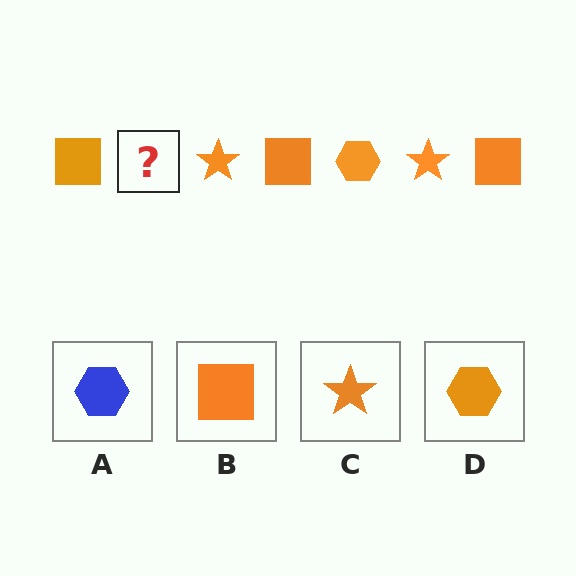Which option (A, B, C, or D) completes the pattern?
D.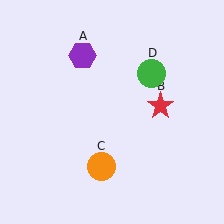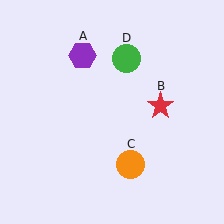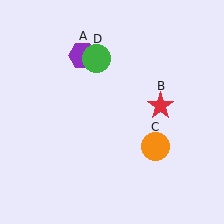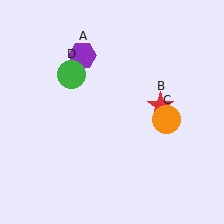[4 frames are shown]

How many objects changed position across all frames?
2 objects changed position: orange circle (object C), green circle (object D).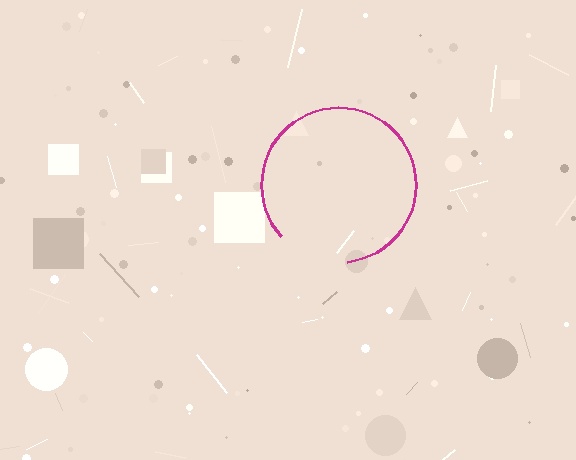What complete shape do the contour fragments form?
The contour fragments form a circle.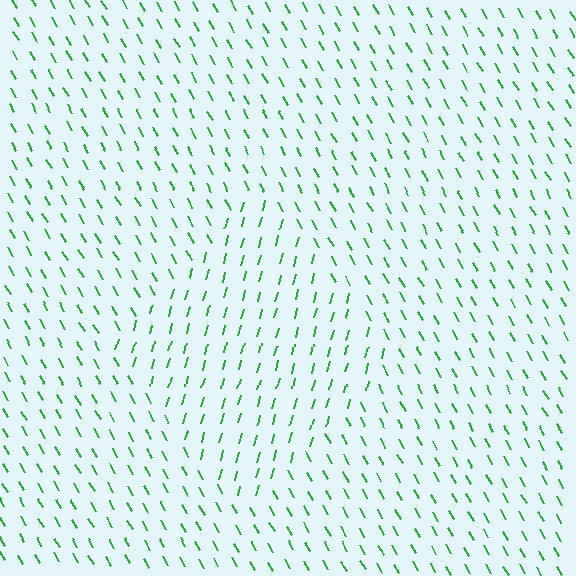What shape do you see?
I see a diamond.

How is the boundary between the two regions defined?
The boundary is defined purely by a change in line orientation (approximately 45 degrees difference). All lines are the same color and thickness.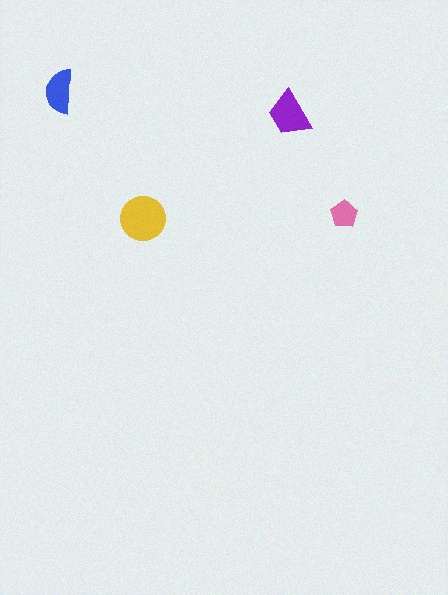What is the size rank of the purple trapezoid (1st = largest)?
2nd.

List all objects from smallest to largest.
The pink pentagon, the blue semicircle, the purple trapezoid, the yellow circle.